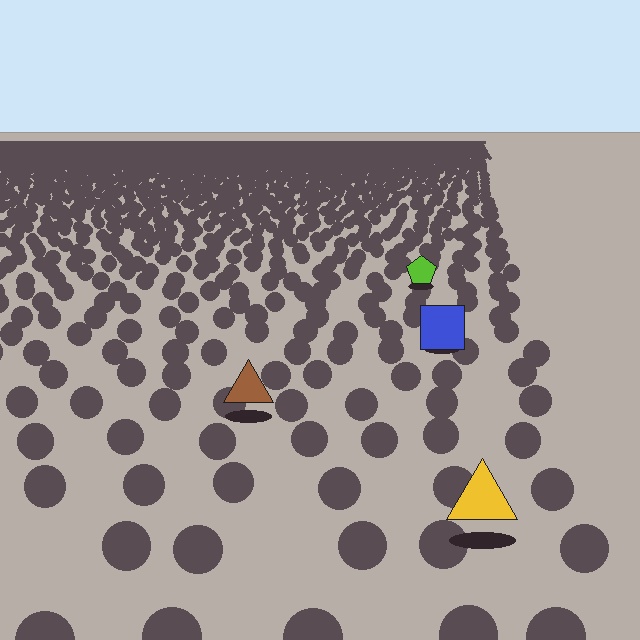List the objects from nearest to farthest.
From nearest to farthest: the yellow triangle, the brown triangle, the blue square, the lime pentagon.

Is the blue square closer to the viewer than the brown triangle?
No. The brown triangle is closer — you can tell from the texture gradient: the ground texture is coarser near it.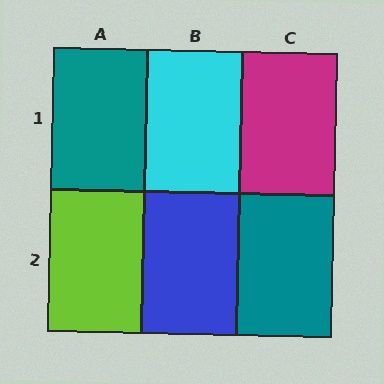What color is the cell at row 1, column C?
Magenta.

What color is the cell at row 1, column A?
Teal.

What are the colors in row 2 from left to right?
Lime, blue, teal.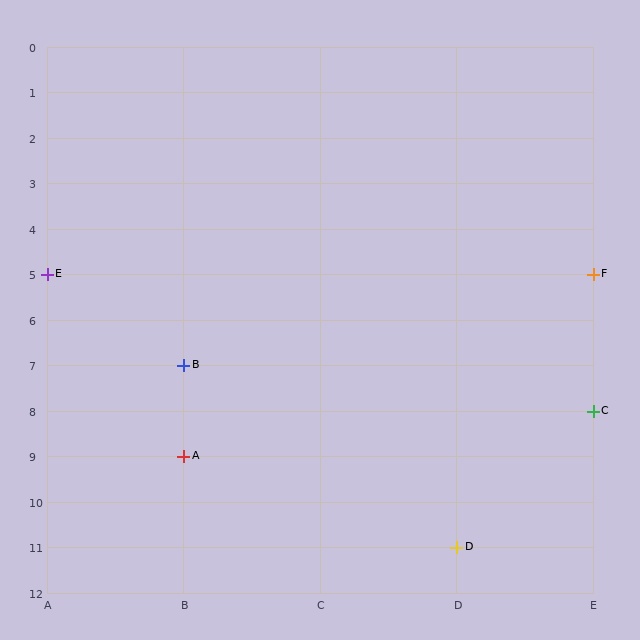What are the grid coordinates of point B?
Point B is at grid coordinates (B, 7).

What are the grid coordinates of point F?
Point F is at grid coordinates (E, 5).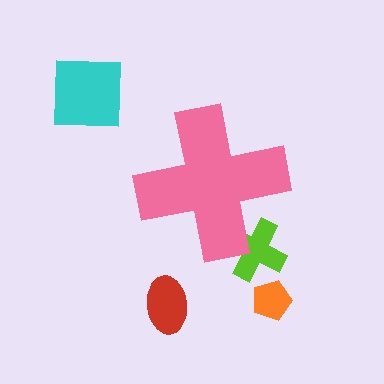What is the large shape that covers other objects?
A pink cross.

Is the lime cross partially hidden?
Yes, the lime cross is partially hidden behind the pink cross.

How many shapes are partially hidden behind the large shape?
1 shape is partially hidden.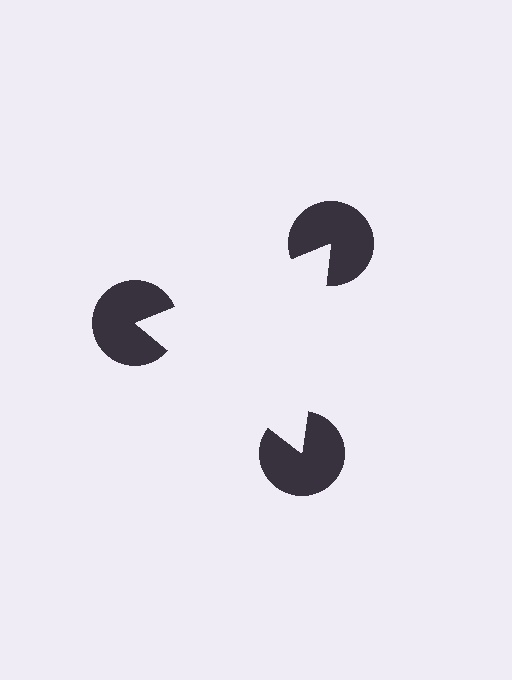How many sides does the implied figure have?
3 sides.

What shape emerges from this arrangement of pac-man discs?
An illusory triangle — its edges are inferred from the aligned wedge cuts in the pac-man discs, not physically drawn.